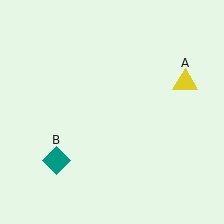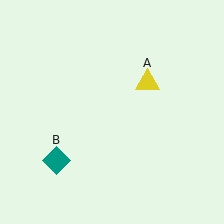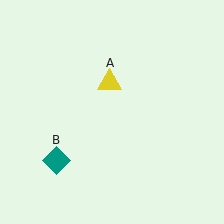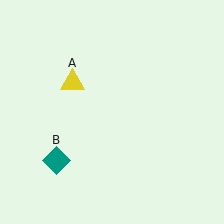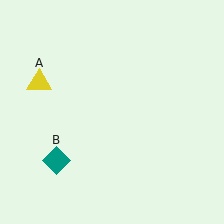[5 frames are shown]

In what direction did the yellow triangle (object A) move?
The yellow triangle (object A) moved left.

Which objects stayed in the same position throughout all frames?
Teal diamond (object B) remained stationary.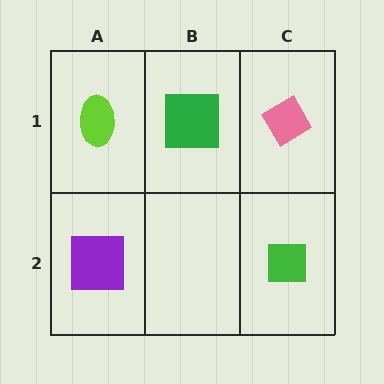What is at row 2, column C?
A green square.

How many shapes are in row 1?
3 shapes.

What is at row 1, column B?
A green square.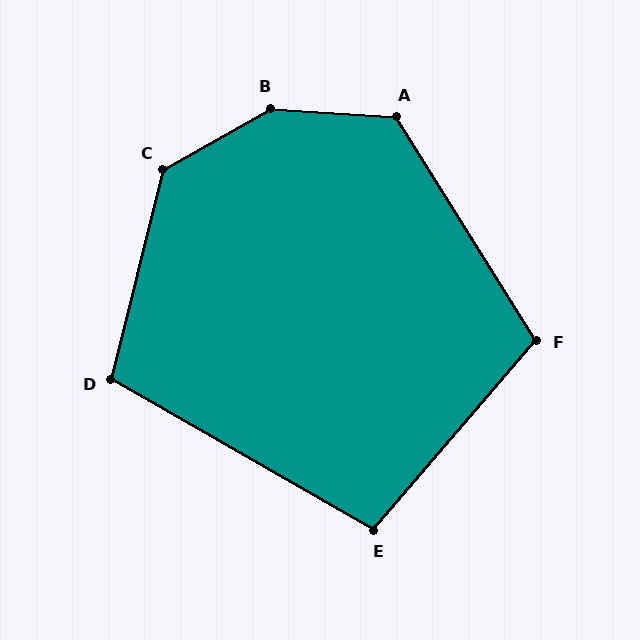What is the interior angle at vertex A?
Approximately 126 degrees (obtuse).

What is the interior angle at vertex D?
Approximately 106 degrees (obtuse).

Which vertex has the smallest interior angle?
E, at approximately 101 degrees.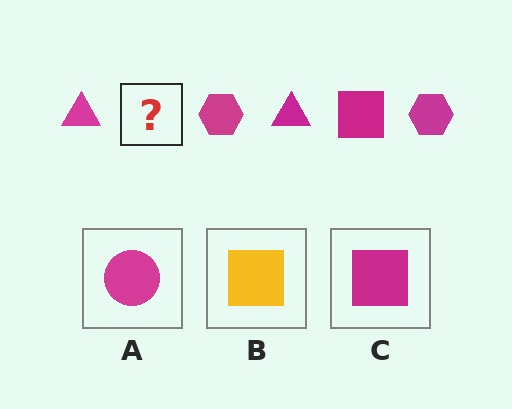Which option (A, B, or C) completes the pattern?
C.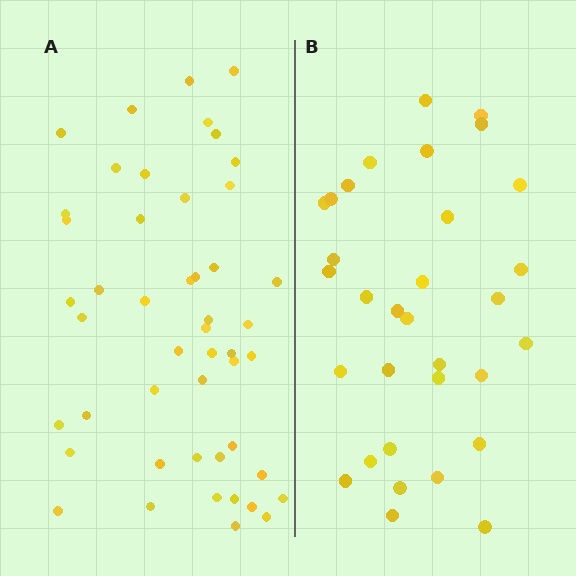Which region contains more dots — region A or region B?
Region A (the left region) has more dots.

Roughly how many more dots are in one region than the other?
Region A has approximately 15 more dots than region B.